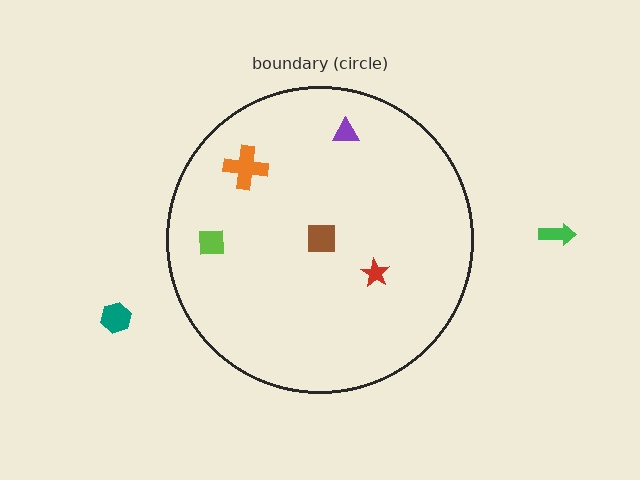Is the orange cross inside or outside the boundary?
Inside.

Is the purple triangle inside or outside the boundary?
Inside.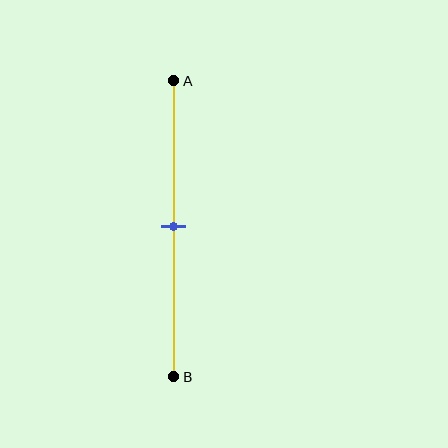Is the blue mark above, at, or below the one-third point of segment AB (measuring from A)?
The blue mark is below the one-third point of segment AB.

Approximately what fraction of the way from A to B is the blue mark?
The blue mark is approximately 50% of the way from A to B.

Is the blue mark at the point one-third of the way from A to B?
No, the mark is at about 50% from A, not at the 33% one-third point.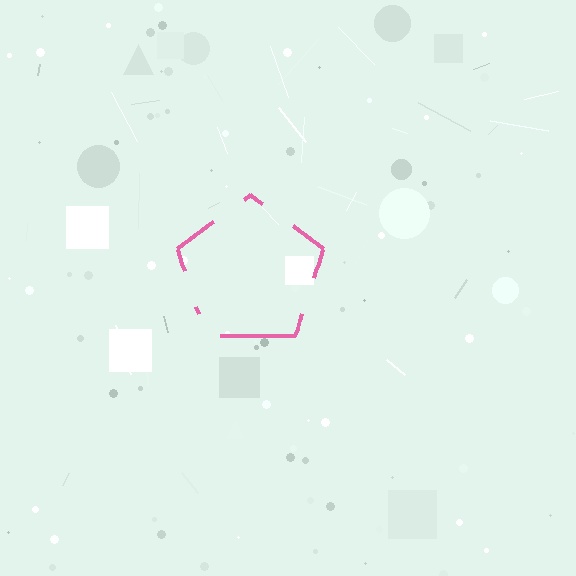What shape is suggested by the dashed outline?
The dashed outline suggests a pentagon.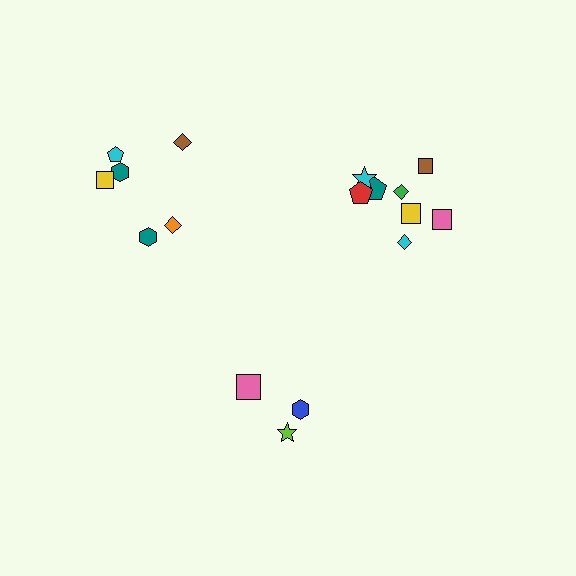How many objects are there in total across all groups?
There are 17 objects.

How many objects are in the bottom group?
There are 3 objects.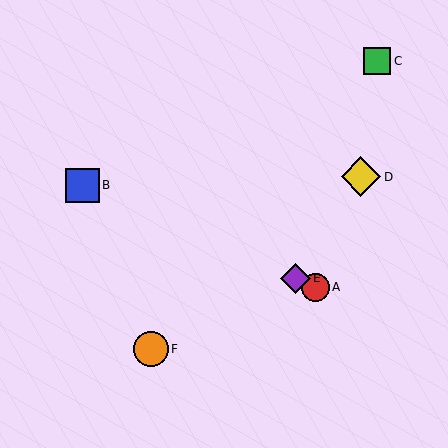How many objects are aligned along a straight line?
3 objects (A, B, E) are aligned along a straight line.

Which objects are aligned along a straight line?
Objects A, B, E are aligned along a straight line.